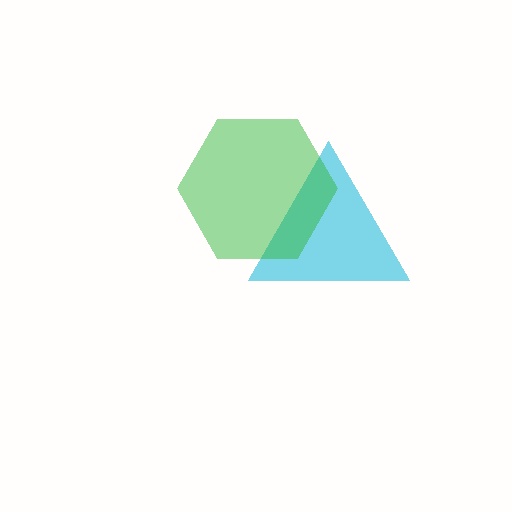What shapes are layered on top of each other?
The layered shapes are: a cyan triangle, a green hexagon.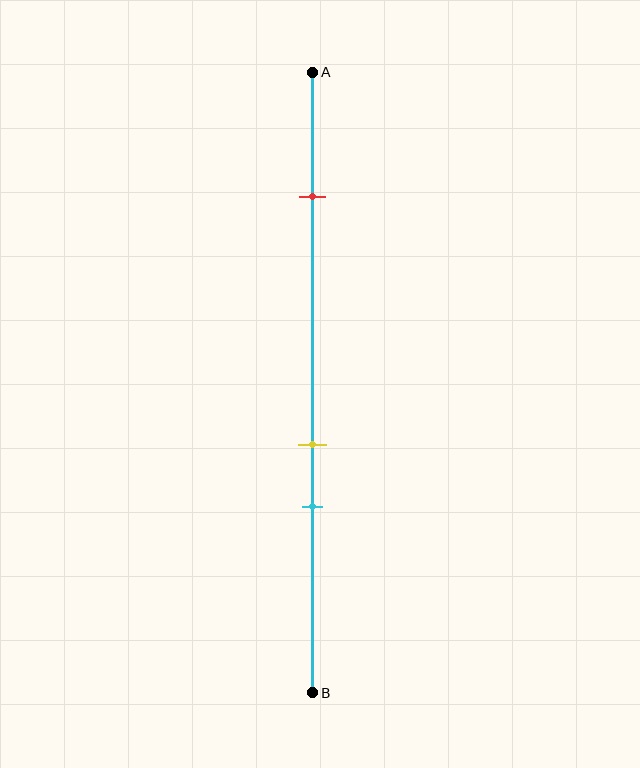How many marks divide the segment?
There are 3 marks dividing the segment.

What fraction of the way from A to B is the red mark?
The red mark is approximately 20% (0.2) of the way from A to B.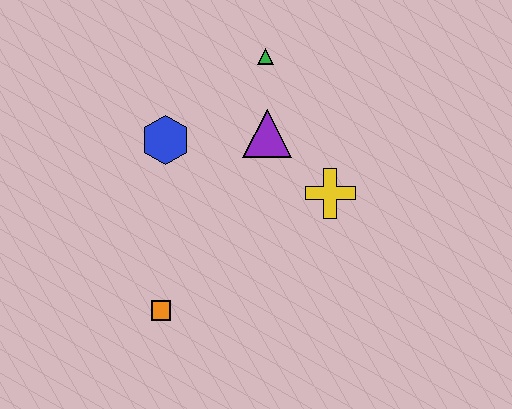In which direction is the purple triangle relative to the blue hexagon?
The purple triangle is to the right of the blue hexagon.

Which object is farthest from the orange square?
The green triangle is farthest from the orange square.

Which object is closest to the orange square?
The blue hexagon is closest to the orange square.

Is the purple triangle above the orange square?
Yes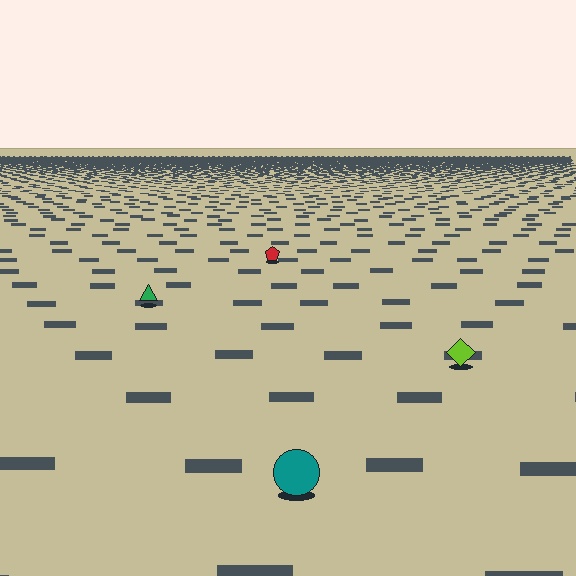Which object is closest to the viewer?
The teal circle is closest. The texture marks near it are larger and more spread out.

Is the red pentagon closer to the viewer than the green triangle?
No. The green triangle is closer — you can tell from the texture gradient: the ground texture is coarser near it.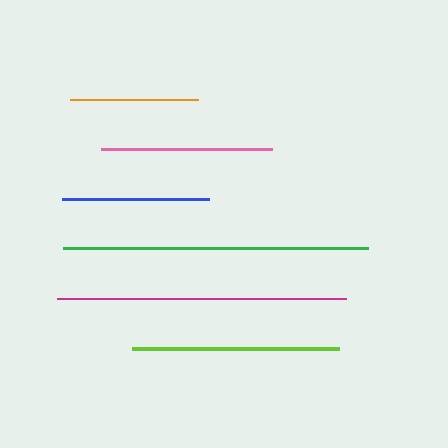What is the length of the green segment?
The green segment is approximately 304 pixels long.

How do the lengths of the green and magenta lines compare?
The green and magenta lines are approximately the same length.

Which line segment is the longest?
The green line is the longest at approximately 304 pixels.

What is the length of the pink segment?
The pink segment is approximately 171 pixels long.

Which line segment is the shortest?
The orange line is the shortest at approximately 128 pixels.